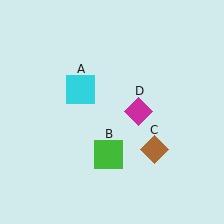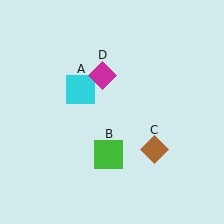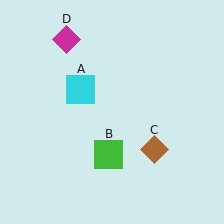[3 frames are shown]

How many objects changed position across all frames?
1 object changed position: magenta diamond (object D).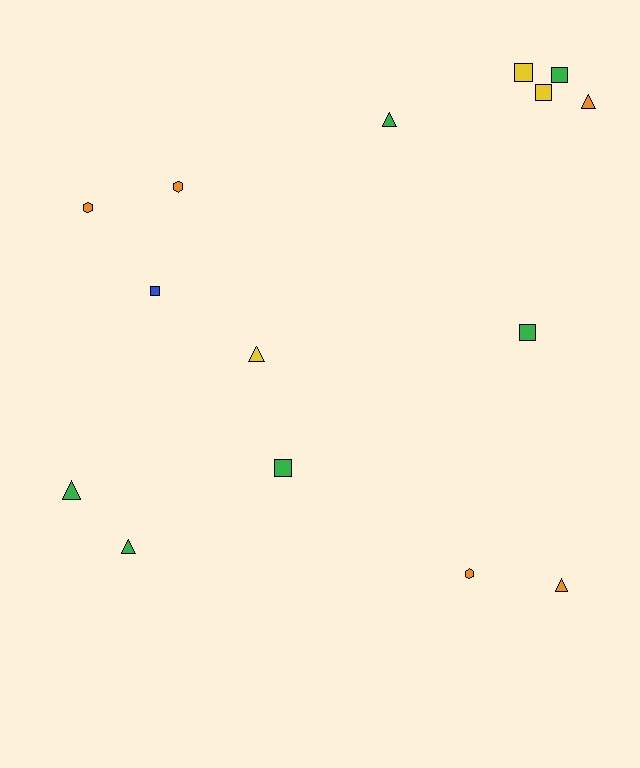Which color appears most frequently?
Green, with 6 objects.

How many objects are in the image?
There are 15 objects.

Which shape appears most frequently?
Triangle, with 6 objects.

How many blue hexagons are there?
There are no blue hexagons.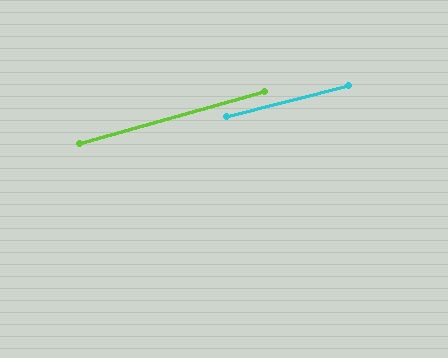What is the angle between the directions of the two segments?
Approximately 2 degrees.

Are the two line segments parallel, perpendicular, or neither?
Parallel — their directions differ by only 1.5°.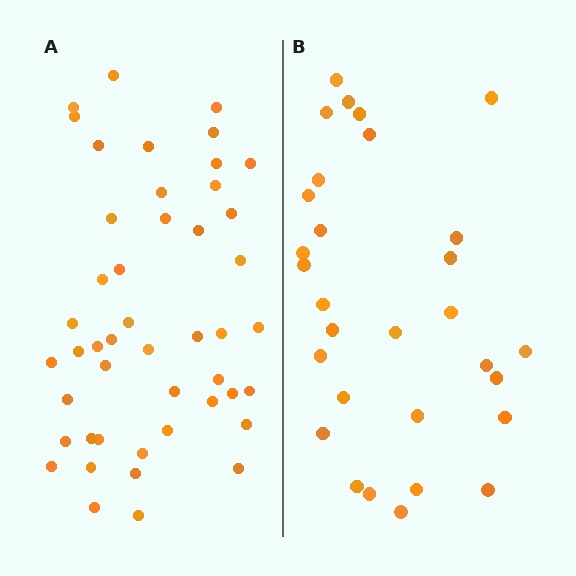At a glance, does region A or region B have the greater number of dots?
Region A (the left region) has more dots.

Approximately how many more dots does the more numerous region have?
Region A has approximately 15 more dots than region B.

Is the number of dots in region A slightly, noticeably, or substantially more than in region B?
Region A has substantially more. The ratio is roughly 1.6 to 1.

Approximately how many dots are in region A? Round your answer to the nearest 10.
About 50 dots. (The exact count is 47, which rounds to 50.)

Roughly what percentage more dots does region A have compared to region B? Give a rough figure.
About 55% more.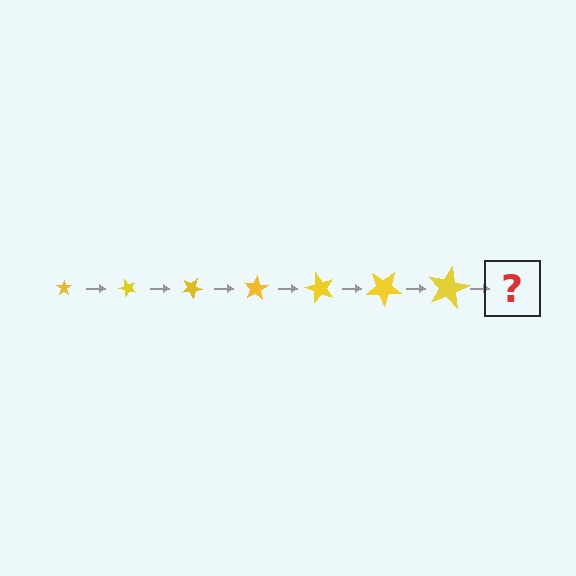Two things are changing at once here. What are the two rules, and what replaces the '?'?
The two rules are that the star grows larger each step and it rotates 50 degrees each step. The '?' should be a star, larger than the previous one and rotated 350 degrees from the start.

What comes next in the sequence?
The next element should be a star, larger than the previous one and rotated 350 degrees from the start.